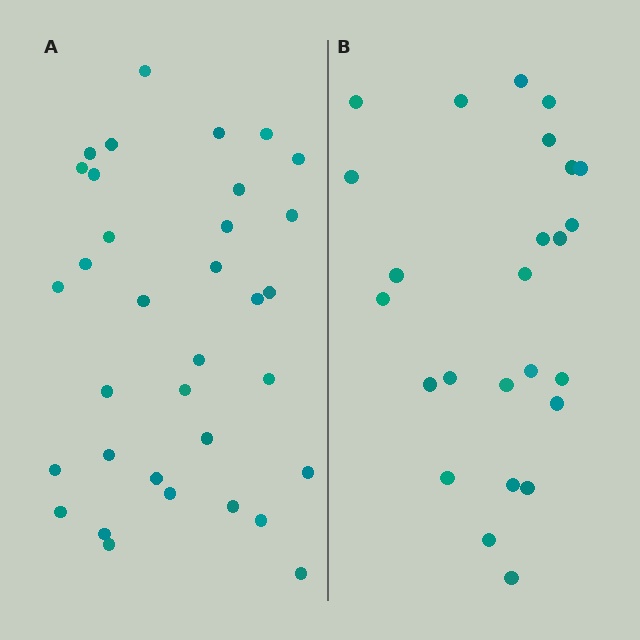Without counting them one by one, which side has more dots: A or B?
Region A (the left region) has more dots.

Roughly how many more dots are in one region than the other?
Region A has roughly 8 or so more dots than region B.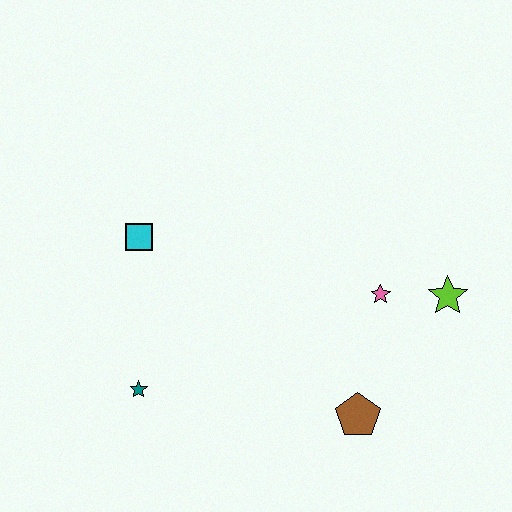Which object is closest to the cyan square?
The teal star is closest to the cyan square.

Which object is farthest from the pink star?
The teal star is farthest from the pink star.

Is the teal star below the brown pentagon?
No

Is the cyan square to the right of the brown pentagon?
No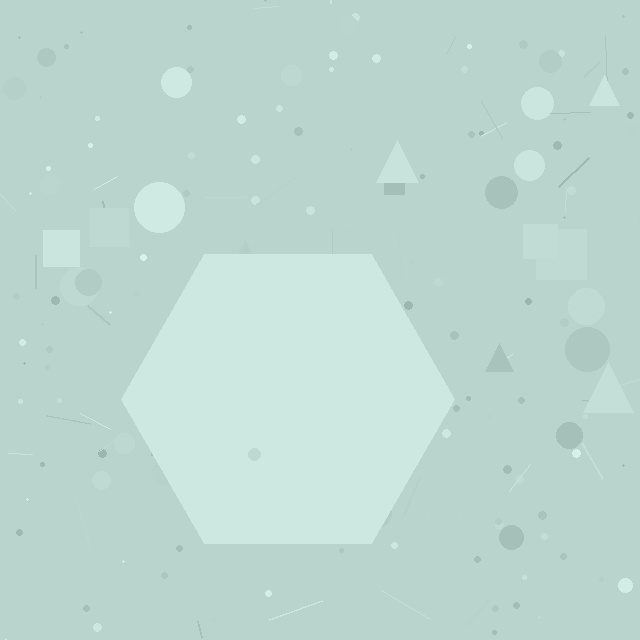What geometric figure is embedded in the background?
A hexagon is embedded in the background.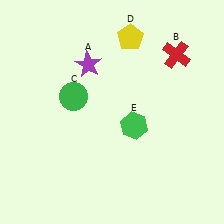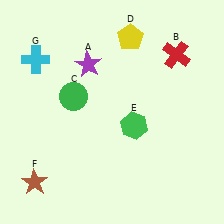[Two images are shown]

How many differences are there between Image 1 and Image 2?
There are 2 differences between the two images.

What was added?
A brown star (F), a cyan cross (G) were added in Image 2.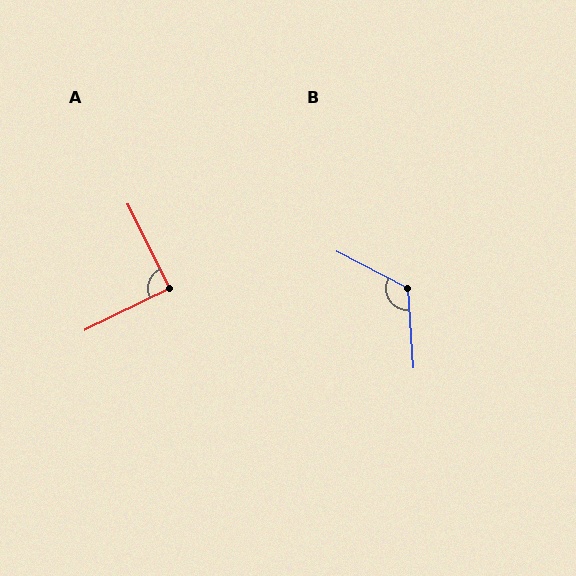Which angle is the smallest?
A, at approximately 90 degrees.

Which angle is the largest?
B, at approximately 121 degrees.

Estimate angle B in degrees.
Approximately 121 degrees.